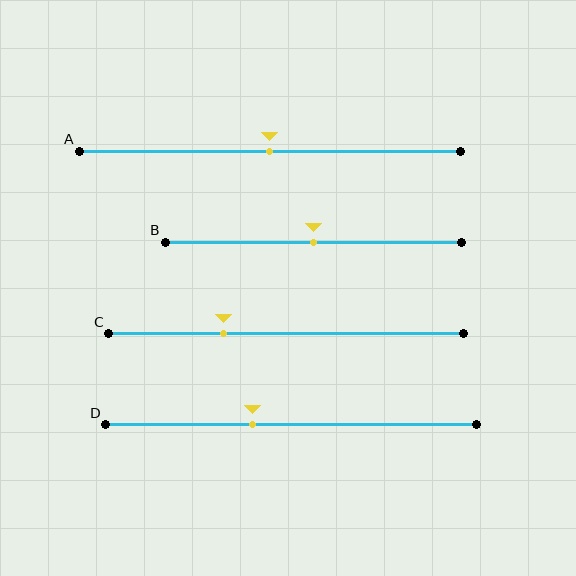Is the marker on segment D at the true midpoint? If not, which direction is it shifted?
No, the marker on segment D is shifted to the left by about 10% of the segment length.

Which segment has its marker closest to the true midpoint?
Segment A has its marker closest to the true midpoint.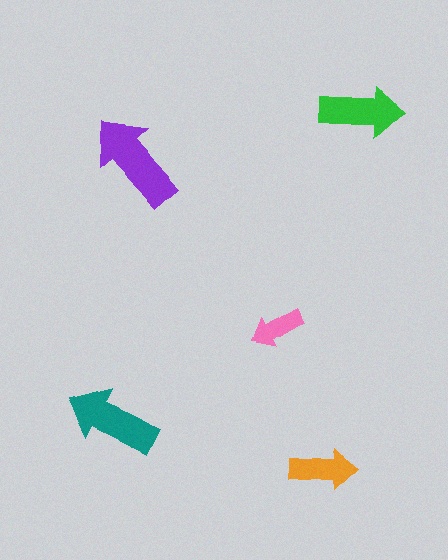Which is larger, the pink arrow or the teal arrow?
The teal one.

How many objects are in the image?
There are 5 objects in the image.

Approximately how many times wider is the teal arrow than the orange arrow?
About 1.5 times wider.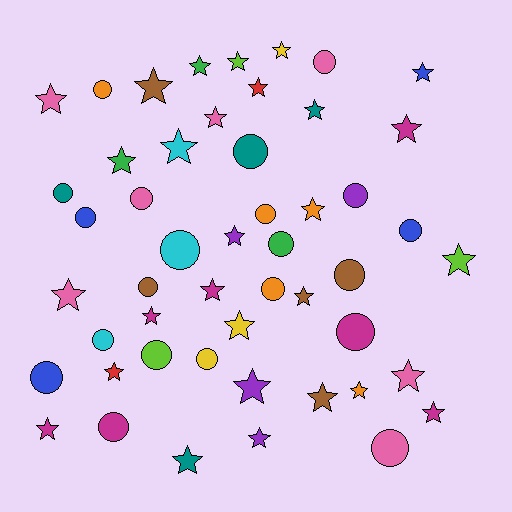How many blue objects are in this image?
There are 4 blue objects.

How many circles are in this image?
There are 21 circles.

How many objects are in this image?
There are 50 objects.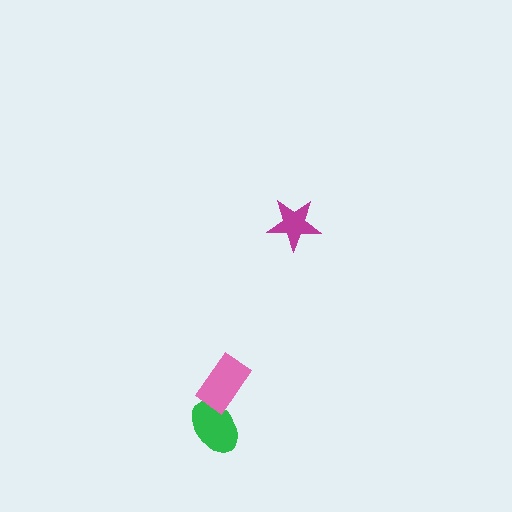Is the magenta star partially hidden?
No, no other shape covers it.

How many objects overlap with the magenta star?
0 objects overlap with the magenta star.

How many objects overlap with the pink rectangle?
1 object overlaps with the pink rectangle.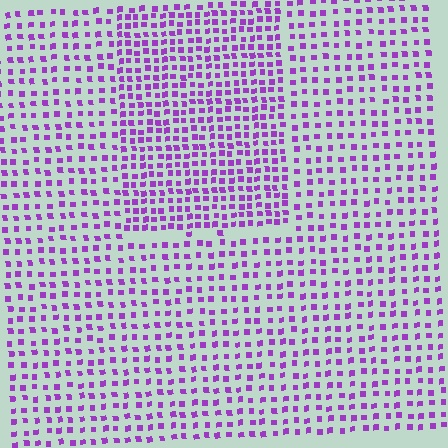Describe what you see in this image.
The image contains small purple elements arranged at two different densities. A rectangle-shaped region is visible where the elements are more densely packed than the surrounding area.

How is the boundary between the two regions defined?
The boundary is defined by a change in element density (approximately 1.6x ratio). All elements are the same color, size, and shape.